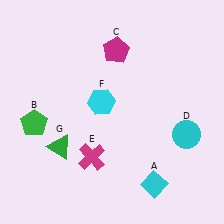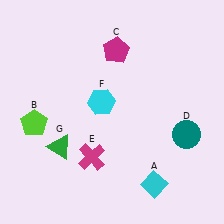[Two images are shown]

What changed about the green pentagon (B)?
In Image 1, B is green. In Image 2, it changed to lime.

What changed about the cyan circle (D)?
In Image 1, D is cyan. In Image 2, it changed to teal.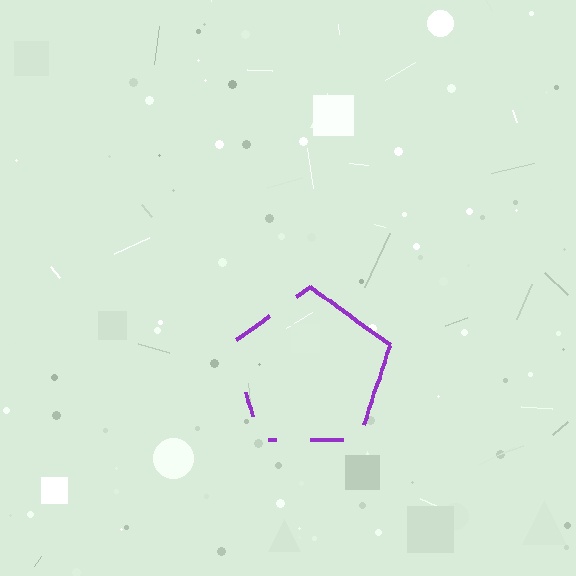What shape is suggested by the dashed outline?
The dashed outline suggests a pentagon.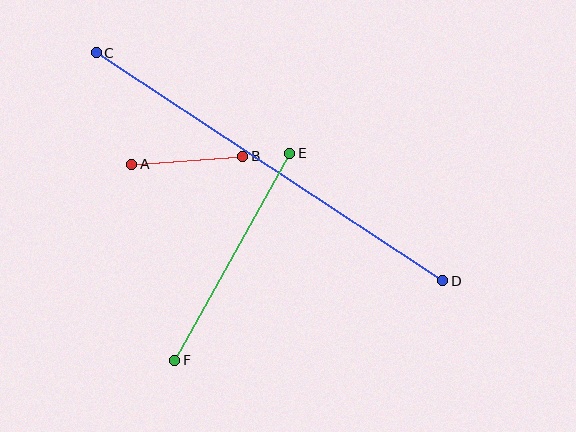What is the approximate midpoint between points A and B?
The midpoint is at approximately (187, 160) pixels.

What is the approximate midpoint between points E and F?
The midpoint is at approximately (232, 257) pixels.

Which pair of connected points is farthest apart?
Points C and D are farthest apart.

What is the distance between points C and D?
The distance is approximately 415 pixels.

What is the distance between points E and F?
The distance is approximately 237 pixels.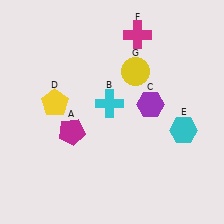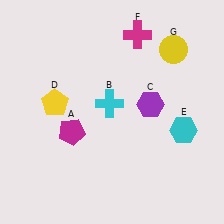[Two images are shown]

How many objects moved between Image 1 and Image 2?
1 object moved between the two images.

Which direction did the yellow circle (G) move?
The yellow circle (G) moved right.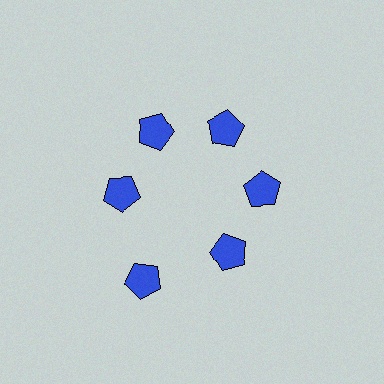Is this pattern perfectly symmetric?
No. The 6 blue pentagons are arranged in a ring, but one element near the 7 o'clock position is pushed outward from the center, breaking the 6-fold rotational symmetry.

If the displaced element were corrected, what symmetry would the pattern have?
It would have 6-fold rotational symmetry — the pattern would map onto itself every 60 degrees.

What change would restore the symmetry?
The symmetry would be restored by moving it inward, back onto the ring so that all 6 pentagons sit at equal angles and equal distance from the center.